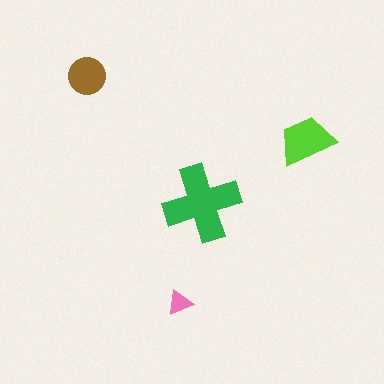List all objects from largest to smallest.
The green cross, the lime trapezoid, the brown circle, the pink triangle.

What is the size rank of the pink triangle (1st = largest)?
4th.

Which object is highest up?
The brown circle is topmost.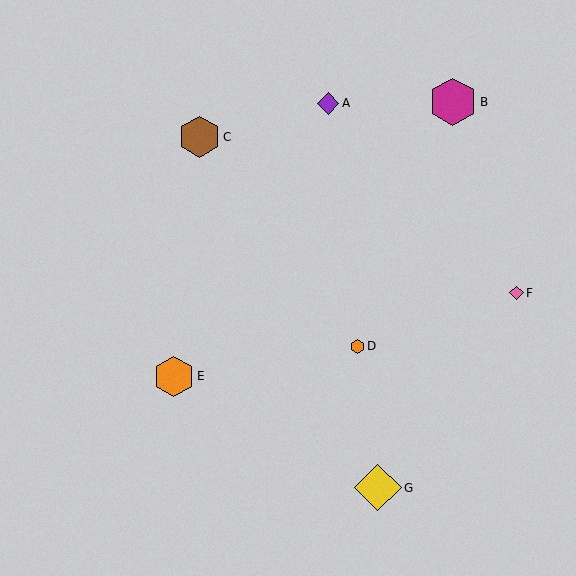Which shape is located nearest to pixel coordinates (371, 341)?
The orange hexagon (labeled D) at (357, 346) is nearest to that location.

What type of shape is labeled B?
Shape B is a magenta hexagon.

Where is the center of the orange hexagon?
The center of the orange hexagon is at (174, 376).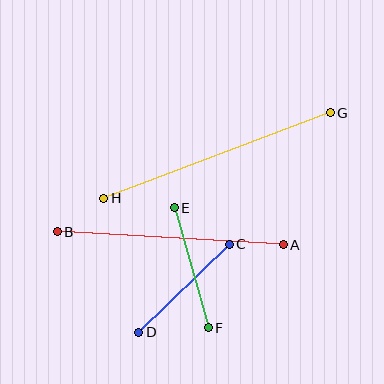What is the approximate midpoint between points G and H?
The midpoint is at approximately (217, 156) pixels.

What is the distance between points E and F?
The distance is approximately 125 pixels.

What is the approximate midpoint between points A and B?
The midpoint is at approximately (170, 238) pixels.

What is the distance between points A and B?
The distance is approximately 227 pixels.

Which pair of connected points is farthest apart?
Points G and H are farthest apart.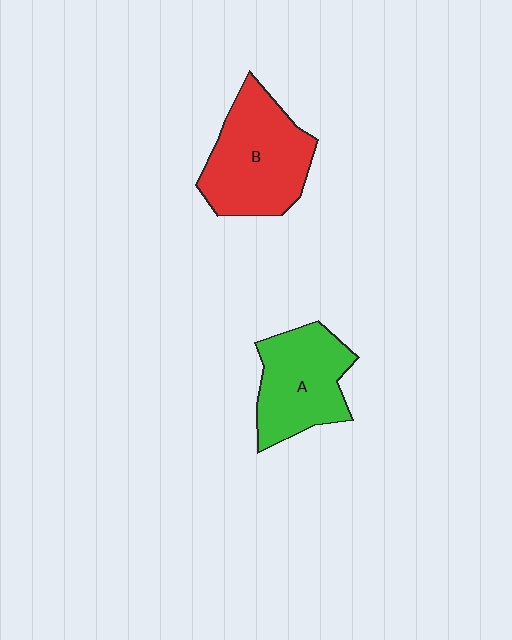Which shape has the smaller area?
Shape A (green).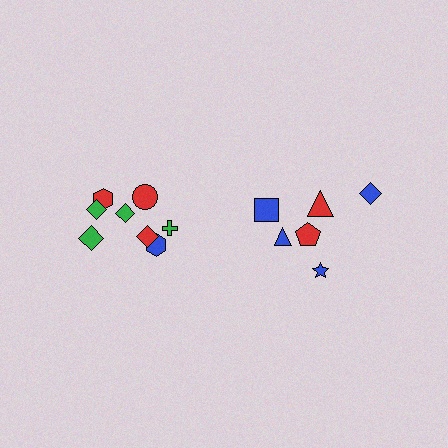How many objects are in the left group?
There are 8 objects.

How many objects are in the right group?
There are 6 objects.